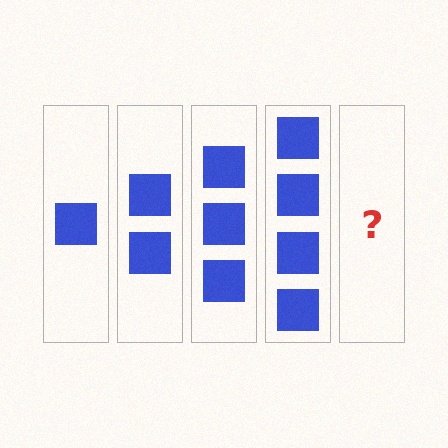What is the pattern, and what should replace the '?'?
The pattern is that each step adds one more square. The '?' should be 5 squares.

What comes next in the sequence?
The next element should be 5 squares.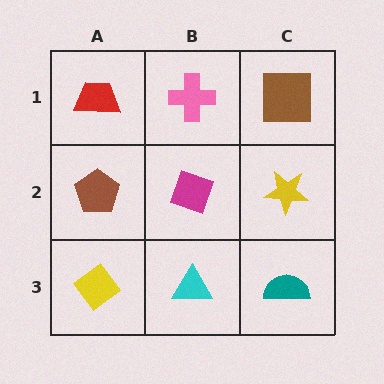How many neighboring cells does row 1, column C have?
2.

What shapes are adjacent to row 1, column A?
A brown pentagon (row 2, column A), a pink cross (row 1, column B).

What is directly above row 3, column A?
A brown pentagon.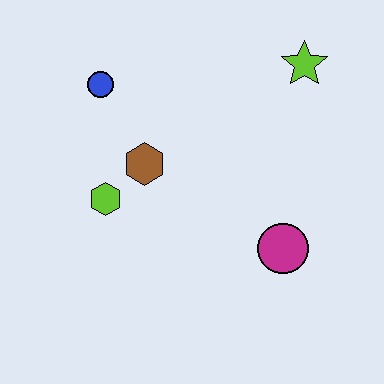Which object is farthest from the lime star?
The lime hexagon is farthest from the lime star.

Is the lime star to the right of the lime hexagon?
Yes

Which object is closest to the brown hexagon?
The lime hexagon is closest to the brown hexagon.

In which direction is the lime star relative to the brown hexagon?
The lime star is to the right of the brown hexagon.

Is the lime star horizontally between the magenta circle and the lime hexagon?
No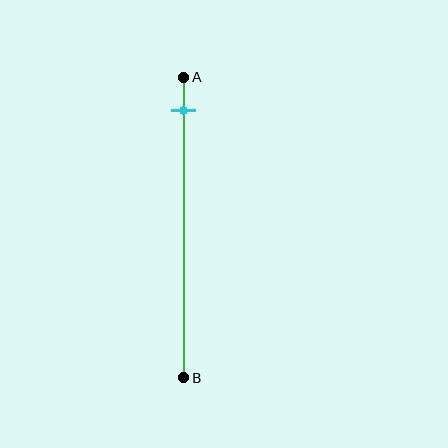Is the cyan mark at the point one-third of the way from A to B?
No, the mark is at about 10% from A, not at the 33% one-third point.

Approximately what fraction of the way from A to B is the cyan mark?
The cyan mark is approximately 10% of the way from A to B.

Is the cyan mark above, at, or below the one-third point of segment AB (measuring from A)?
The cyan mark is above the one-third point of segment AB.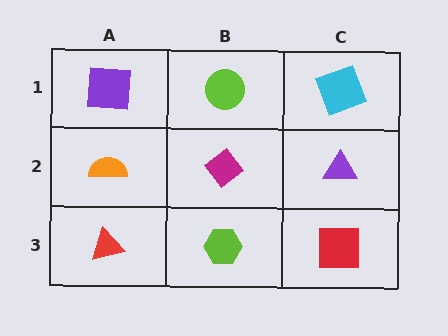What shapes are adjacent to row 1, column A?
An orange semicircle (row 2, column A), a lime circle (row 1, column B).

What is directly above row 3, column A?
An orange semicircle.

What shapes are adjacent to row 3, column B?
A magenta diamond (row 2, column B), a red triangle (row 3, column A), a red square (row 3, column C).